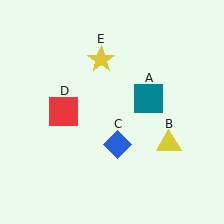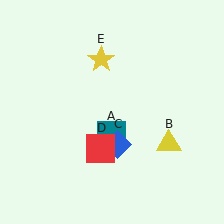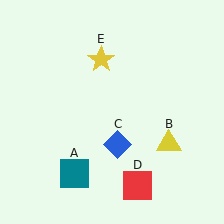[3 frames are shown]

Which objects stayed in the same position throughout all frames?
Yellow triangle (object B) and blue diamond (object C) and yellow star (object E) remained stationary.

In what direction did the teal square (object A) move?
The teal square (object A) moved down and to the left.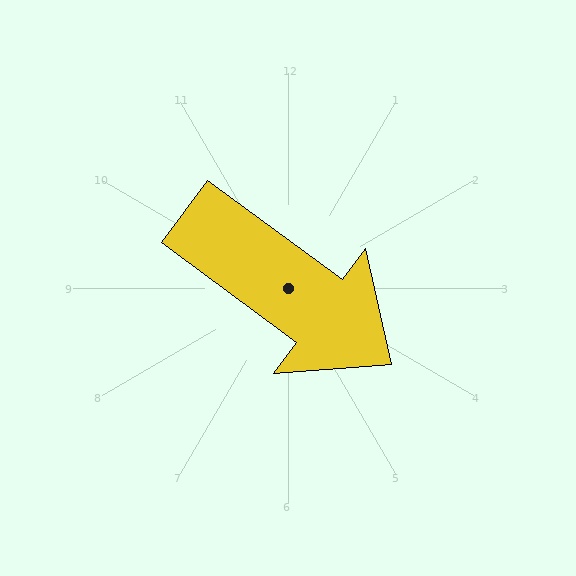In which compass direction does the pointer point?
Southeast.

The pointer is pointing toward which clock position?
Roughly 4 o'clock.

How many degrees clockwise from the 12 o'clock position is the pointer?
Approximately 126 degrees.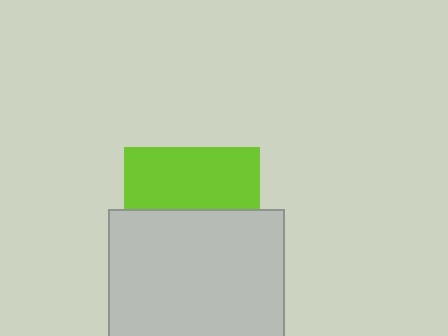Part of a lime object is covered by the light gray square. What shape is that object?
It is a square.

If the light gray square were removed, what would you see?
You would see the complete lime square.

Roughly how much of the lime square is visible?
About half of it is visible (roughly 46%).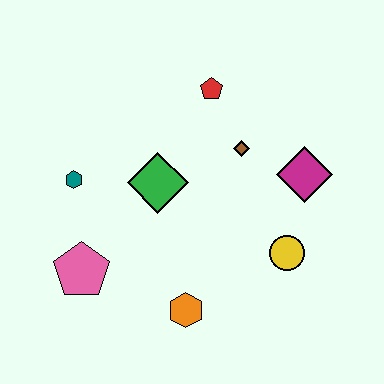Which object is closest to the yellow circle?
The magenta diamond is closest to the yellow circle.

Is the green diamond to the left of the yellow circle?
Yes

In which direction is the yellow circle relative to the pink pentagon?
The yellow circle is to the right of the pink pentagon.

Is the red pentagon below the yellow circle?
No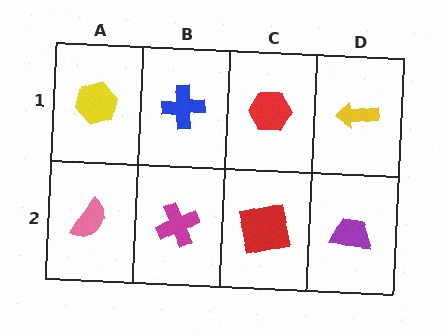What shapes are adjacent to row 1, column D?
A purple trapezoid (row 2, column D), a red hexagon (row 1, column C).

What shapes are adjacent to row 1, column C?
A red square (row 2, column C), a blue cross (row 1, column B), a yellow arrow (row 1, column D).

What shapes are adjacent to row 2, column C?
A red hexagon (row 1, column C), a magenta cross (row 2, column B), a purple trapezoid (row 2, column D).